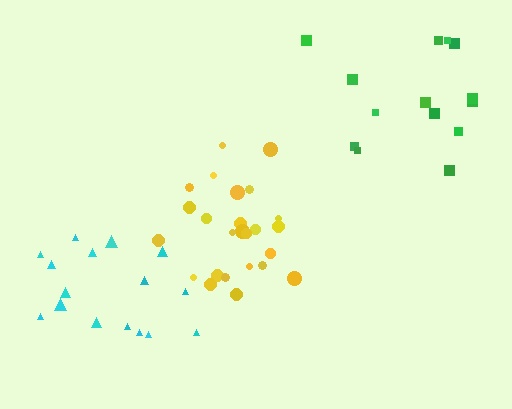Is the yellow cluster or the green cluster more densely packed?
Yellow.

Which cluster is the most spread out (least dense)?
Green.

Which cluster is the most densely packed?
Yellow.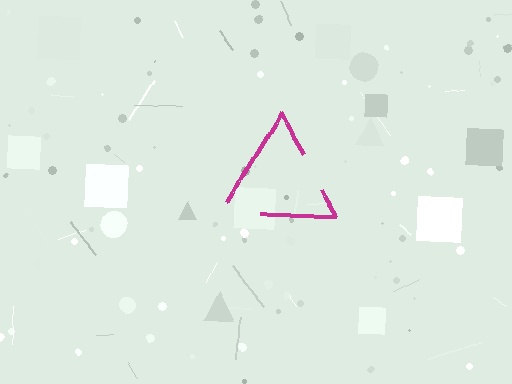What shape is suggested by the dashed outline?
The dashed outline suggests a triangle.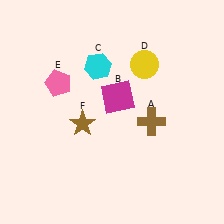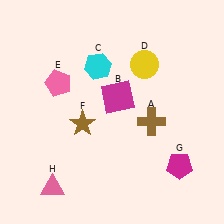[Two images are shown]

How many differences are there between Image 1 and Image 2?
There are 2 differences between the two images.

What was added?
A magenta pentagon (G), a pink triangle (H) were added in Image 2.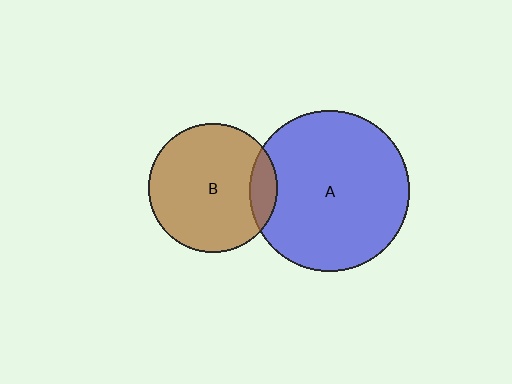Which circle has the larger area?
Circle A (blue).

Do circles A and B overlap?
Yes.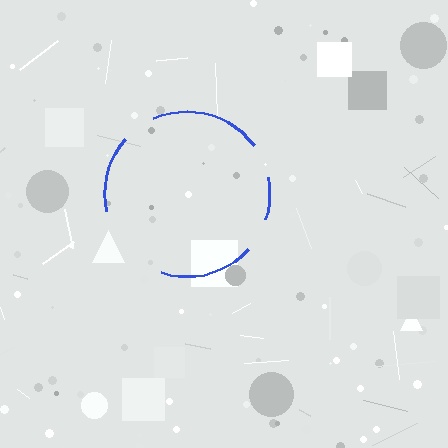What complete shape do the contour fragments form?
The contour fragments form a circle.